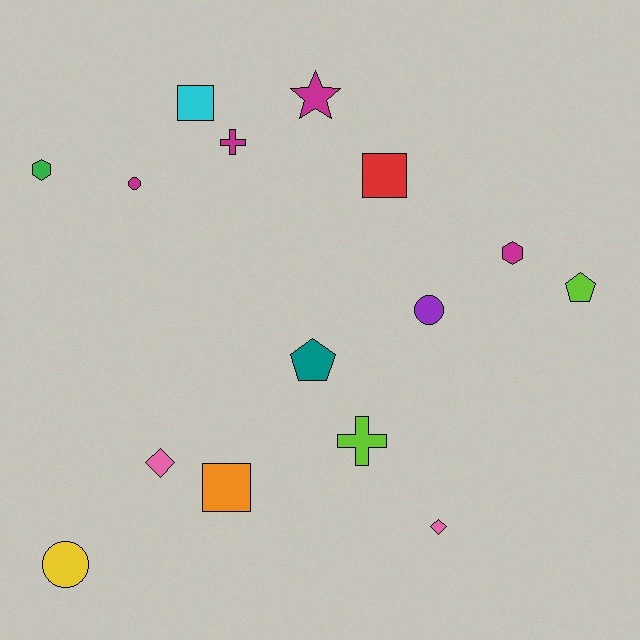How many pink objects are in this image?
There are 2 pink objects.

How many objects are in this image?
There are 15 objects.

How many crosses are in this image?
There are 2 crosses.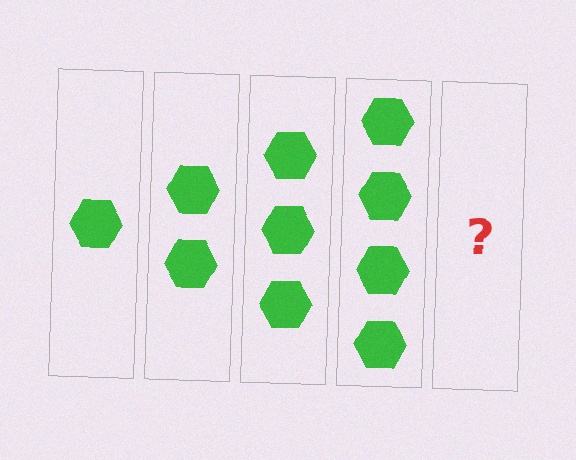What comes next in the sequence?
The next element should be 5 hexagons.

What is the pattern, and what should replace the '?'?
The pattern is that each step adds one more hexagon. The '?' should be 5 hexagons.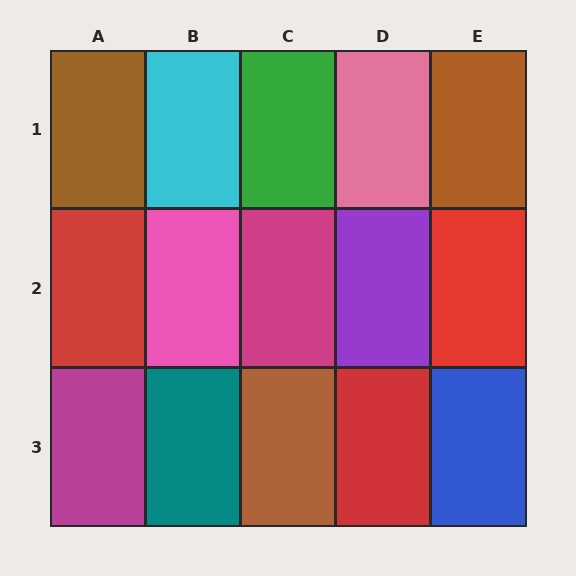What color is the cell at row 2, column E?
Red.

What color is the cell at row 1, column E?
Brown.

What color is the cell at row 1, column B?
Cyan.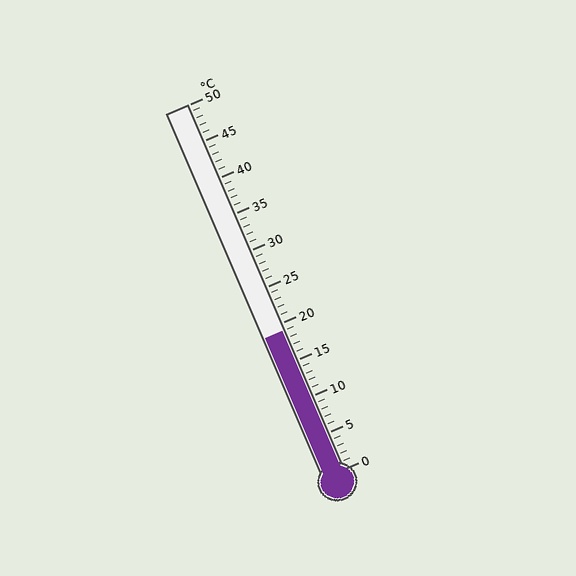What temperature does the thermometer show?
The thermometer shows approximately 19°C.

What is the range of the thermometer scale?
The thermometer scale ranges from 0°C to 50°C.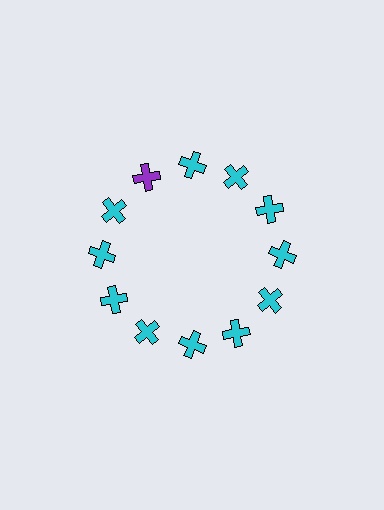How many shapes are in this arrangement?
There are 12 shapes arranged in a ring pattern.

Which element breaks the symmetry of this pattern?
The purple cross at roughly the 11 o'clock position breaks the symmetry. All other shapes are cyan crosses.